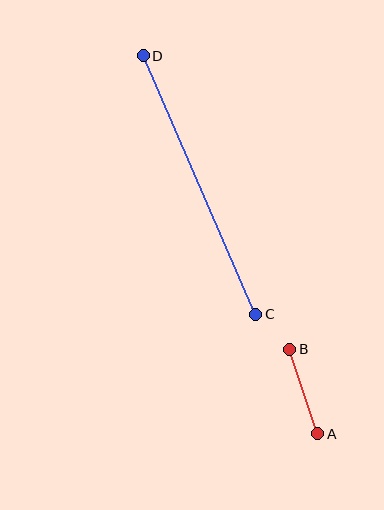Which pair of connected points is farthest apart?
Points C and D are farthest apart.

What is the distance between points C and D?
The distance is approximately 282 pixels.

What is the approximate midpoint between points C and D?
The midpoint is at approximately (199, 185) pixels.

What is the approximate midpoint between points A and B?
The midpoint is at approximately (304, 392) pixels.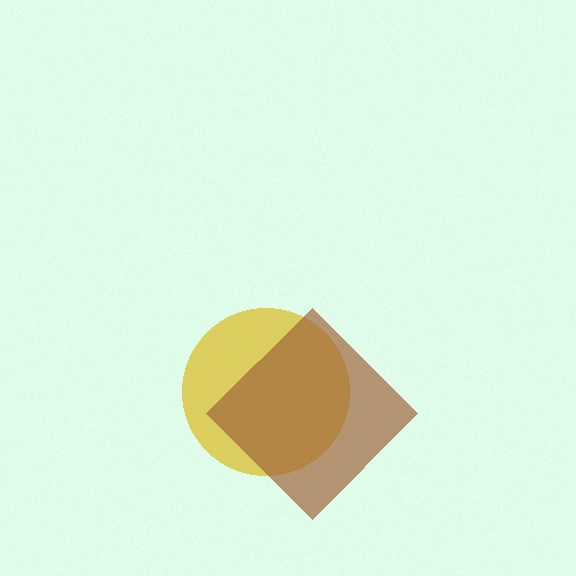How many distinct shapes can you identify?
There are 2 distinct shapes: a yellow circle, a brown diamond.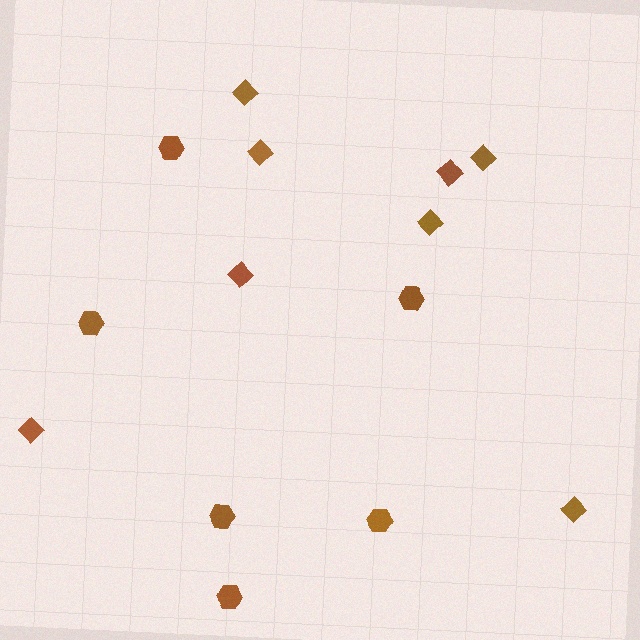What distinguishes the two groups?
There are 2 groups: one group of diamonds (8) and one group of hexagons (6).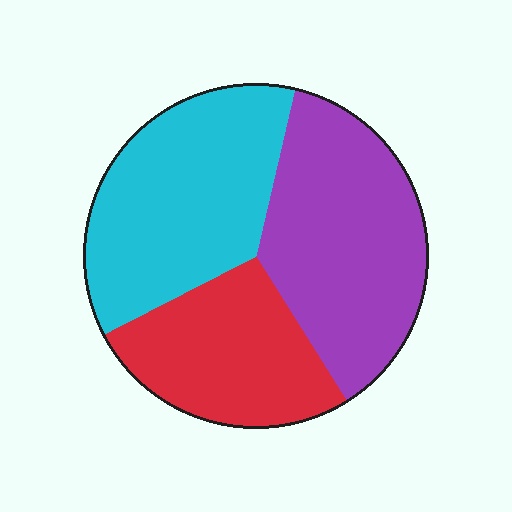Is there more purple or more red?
Purple.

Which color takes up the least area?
Red, at roughly 25%.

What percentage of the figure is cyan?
Cyan takes up about three eighths (3/8) of the figure.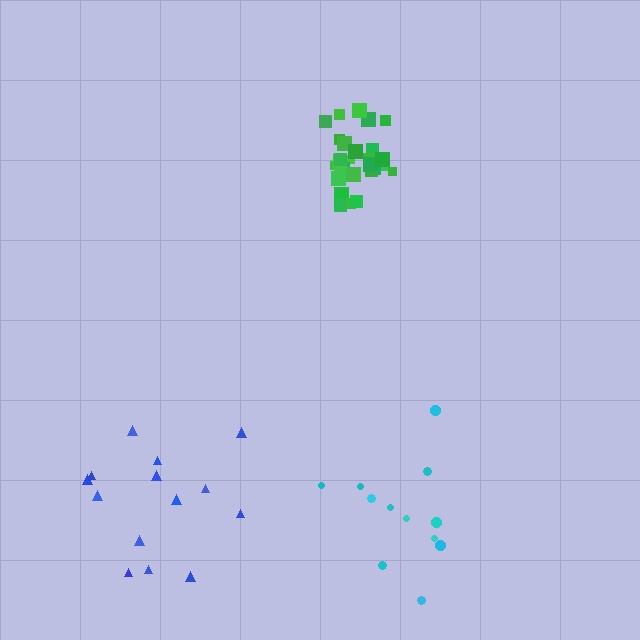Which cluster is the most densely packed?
Green.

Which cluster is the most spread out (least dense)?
Blue.